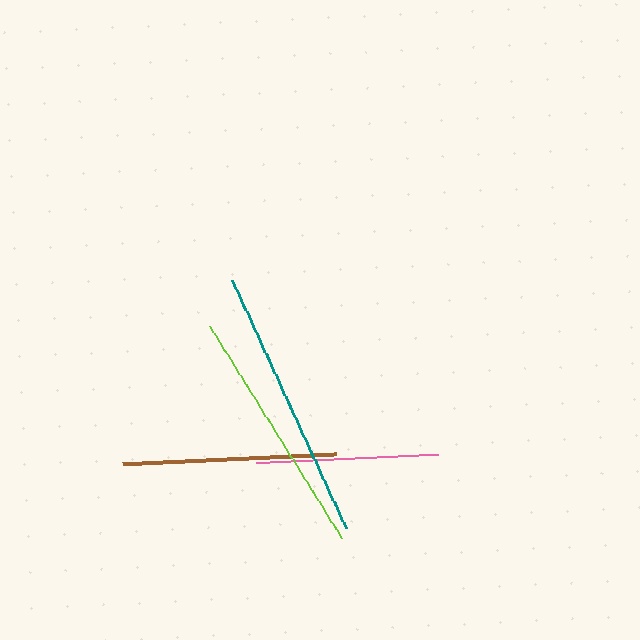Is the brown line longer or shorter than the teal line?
The teal line is longer than the brown line.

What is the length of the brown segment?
The brown segment is approximately 214 pixels long.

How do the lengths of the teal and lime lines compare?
The teal and lime lines are approximately the same length.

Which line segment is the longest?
The teal line is the longest at approximately 273 pixels.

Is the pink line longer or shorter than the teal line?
The teal line is longer than the pink line.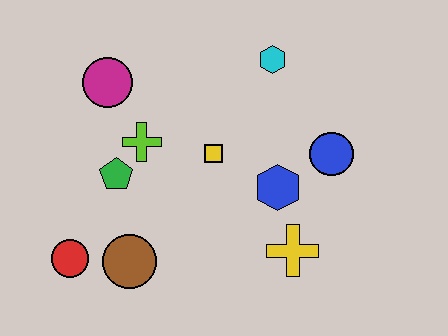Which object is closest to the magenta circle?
The lime cross is closest to the magenta circle.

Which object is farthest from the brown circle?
The cyan hexagon is farthest from the brown circle.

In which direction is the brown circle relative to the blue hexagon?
The brown circle is to the left of the blue hexagon.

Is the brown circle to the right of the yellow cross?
No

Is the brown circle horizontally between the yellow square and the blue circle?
No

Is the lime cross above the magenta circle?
No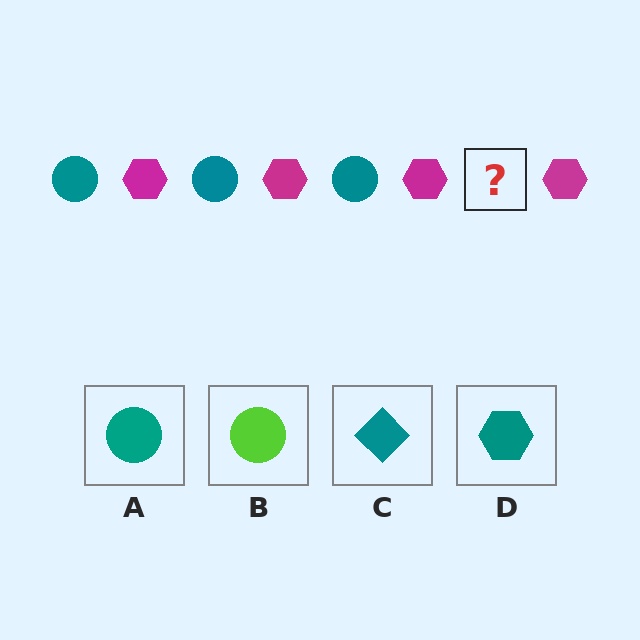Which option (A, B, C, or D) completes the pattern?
A.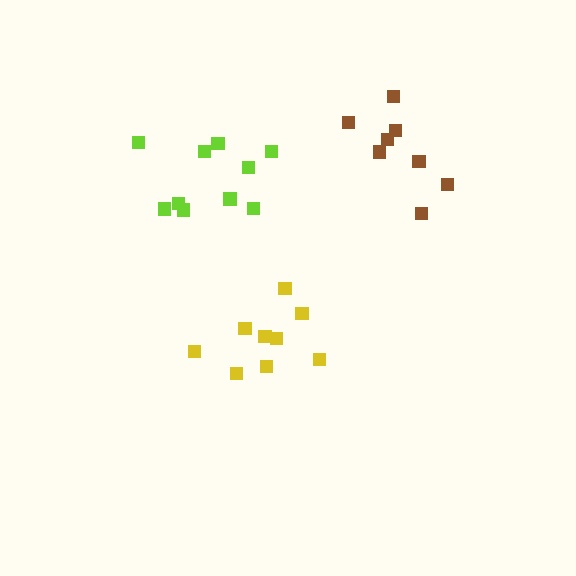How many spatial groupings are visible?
There are 3 spatial groupings.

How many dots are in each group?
Group 1: 10 dots, Group 2: 8 dots, Group 3: 10 dots (28 total).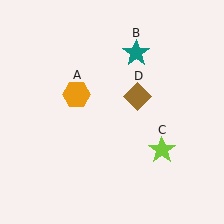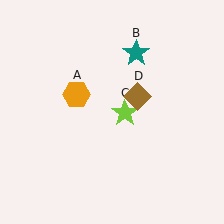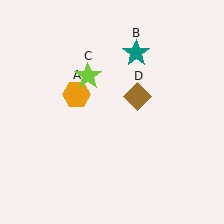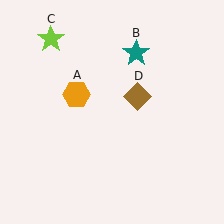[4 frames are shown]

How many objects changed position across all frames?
1 object changed position: lime star (object C).